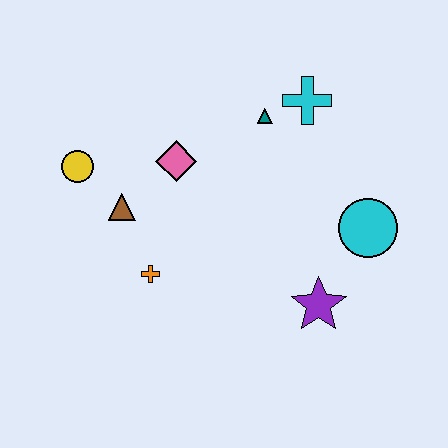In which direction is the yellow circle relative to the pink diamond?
The yellow circle is to the left of the pink diamond.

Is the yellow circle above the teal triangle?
No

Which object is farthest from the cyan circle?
The yellow circle is farthest from the cyan circle.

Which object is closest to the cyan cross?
The teal triangle is closest to the cyan cross.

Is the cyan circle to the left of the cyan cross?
No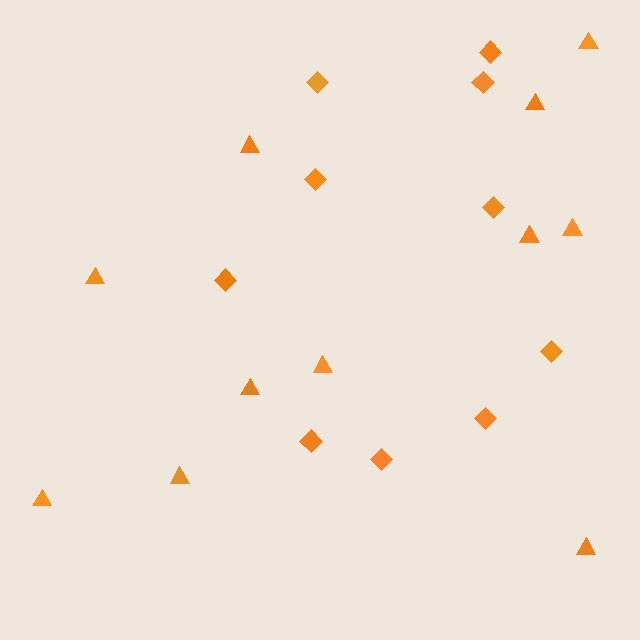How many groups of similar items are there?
There are 2 groups: one group of triangles (11) and one group of diamonds (10).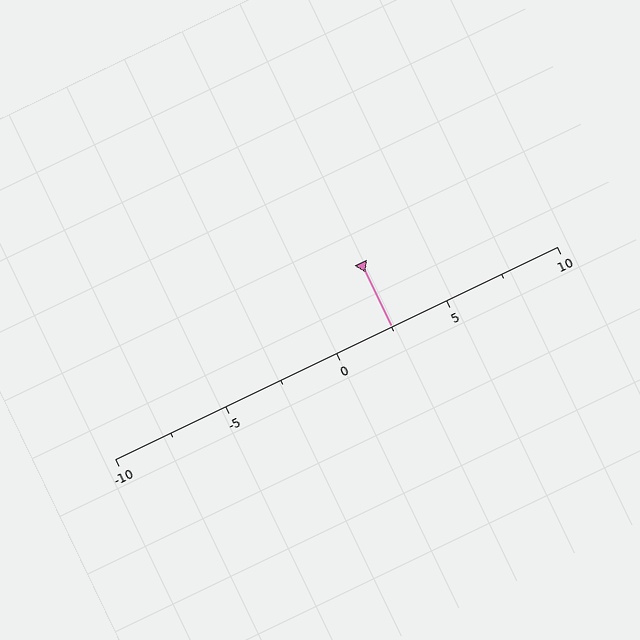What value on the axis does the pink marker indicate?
The marker indicates approximately 2.5.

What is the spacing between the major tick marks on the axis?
The major ticks are spaced 5 apart.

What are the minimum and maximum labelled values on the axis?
The axis runs from -10 to 10.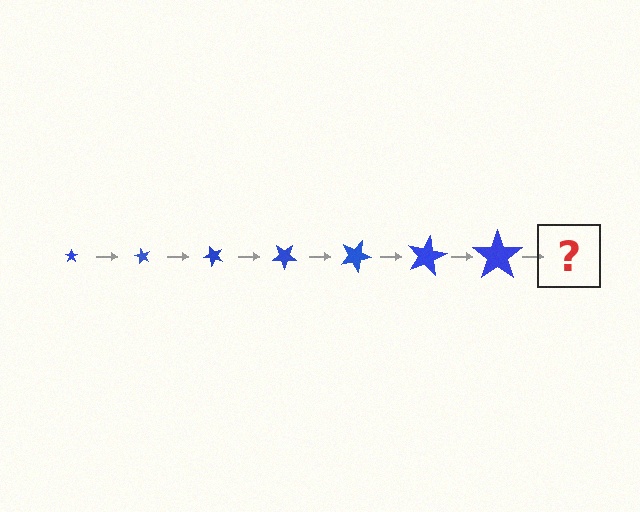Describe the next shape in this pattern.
It should be a star, larger than the previous one and rotated 420 degrees from the start.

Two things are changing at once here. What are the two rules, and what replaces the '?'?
The two rules are that the star grows larger each step and it rotates 60 degrees each step. The '?' should be a star, larger than the previous one and rotated 420 degrees from the start.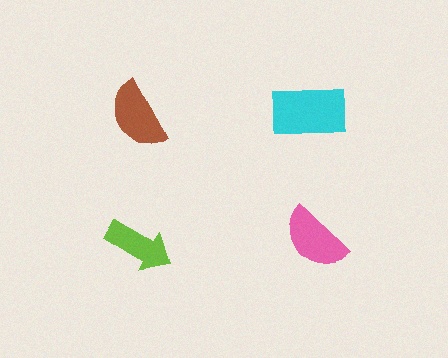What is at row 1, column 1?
A brown semicircle.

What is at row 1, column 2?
A cyan rectangle.